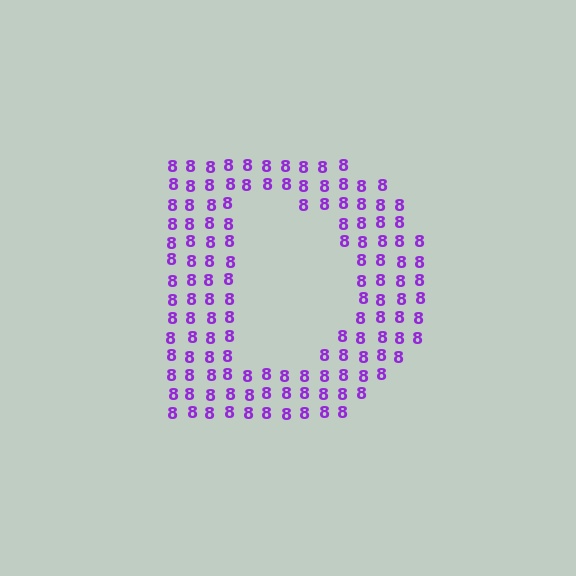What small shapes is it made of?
It is made of small digit 8's.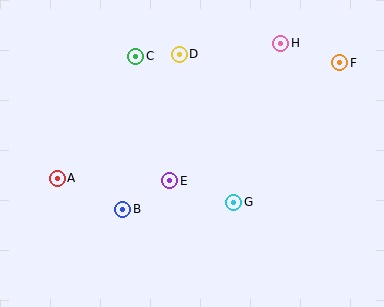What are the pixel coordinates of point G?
Point G is at (234, 202).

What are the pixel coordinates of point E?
Point E is at (170, 181).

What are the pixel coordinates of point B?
Point B is at (123, 209).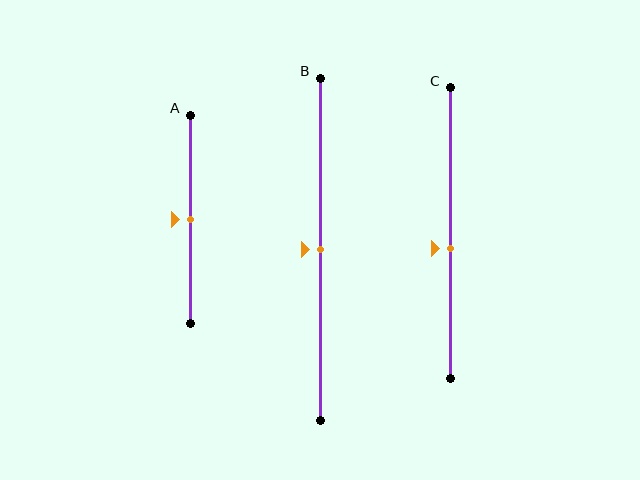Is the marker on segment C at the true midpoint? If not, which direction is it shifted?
No, the marker on segment C is shifted downward by about 5% of the segment length.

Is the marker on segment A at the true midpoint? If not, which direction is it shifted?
Yes, the marker on segment A is at the true midpoint.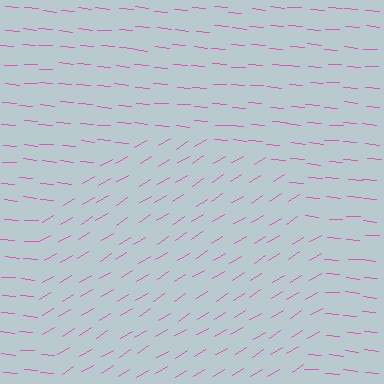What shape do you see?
I see a circle.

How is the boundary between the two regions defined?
The boundary is defined purely by a change in line orientation (approximately 37 degrees difference). All lines are the same color and thickness.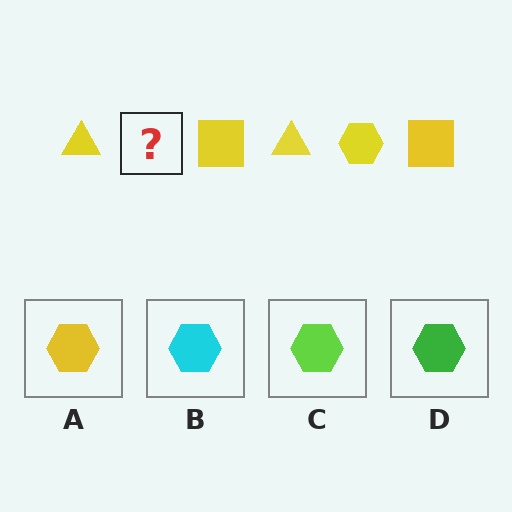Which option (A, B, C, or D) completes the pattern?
A.